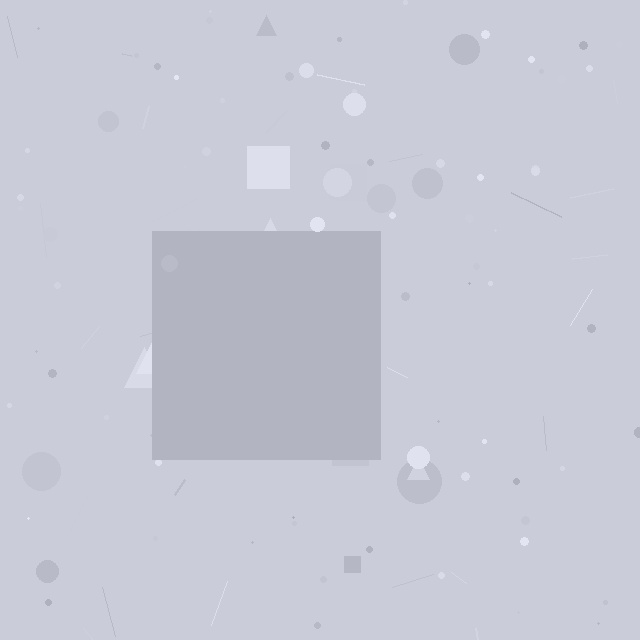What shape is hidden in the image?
A square is hidden in the image.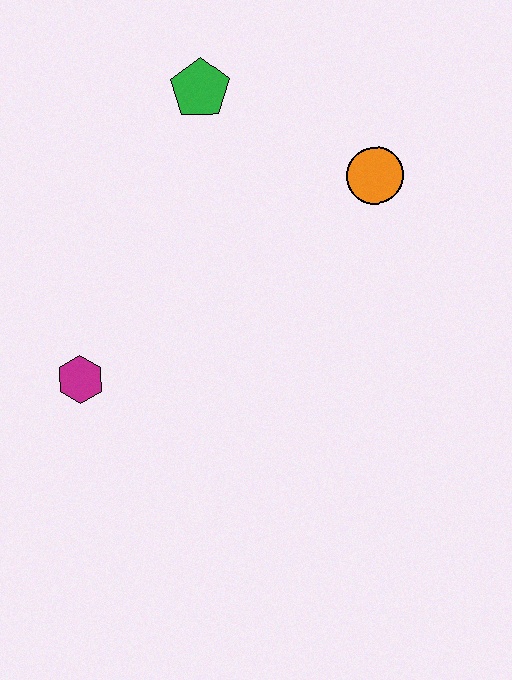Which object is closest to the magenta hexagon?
The green pentagon is closest to the magenta hexagon.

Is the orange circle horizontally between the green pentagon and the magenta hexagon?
No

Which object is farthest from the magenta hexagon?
The orange circle is farthest from the magenta hexagon.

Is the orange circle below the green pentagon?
Yes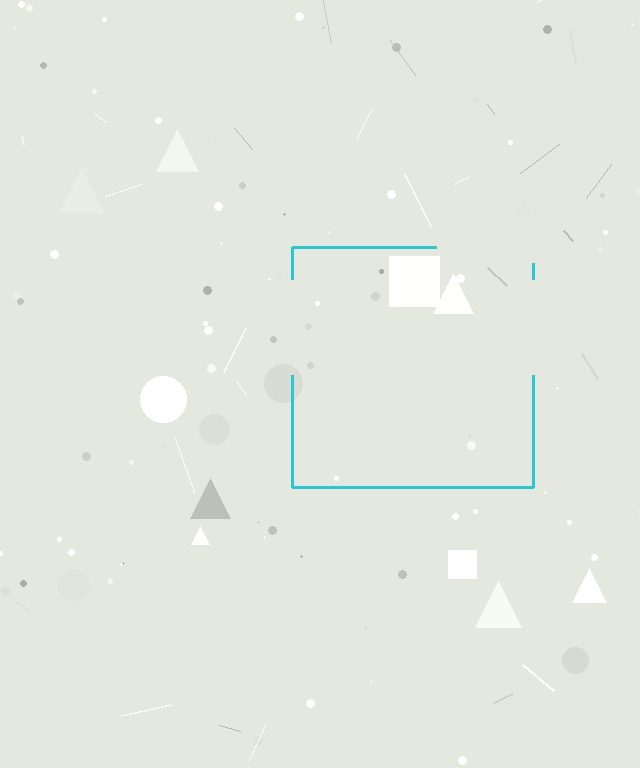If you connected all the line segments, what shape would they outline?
They would outline a square.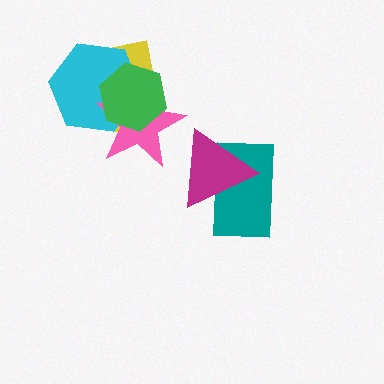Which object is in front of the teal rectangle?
The magenta triangle is in front of the teal rectangle.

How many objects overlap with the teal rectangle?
1 object overlaps with the teal rectangle.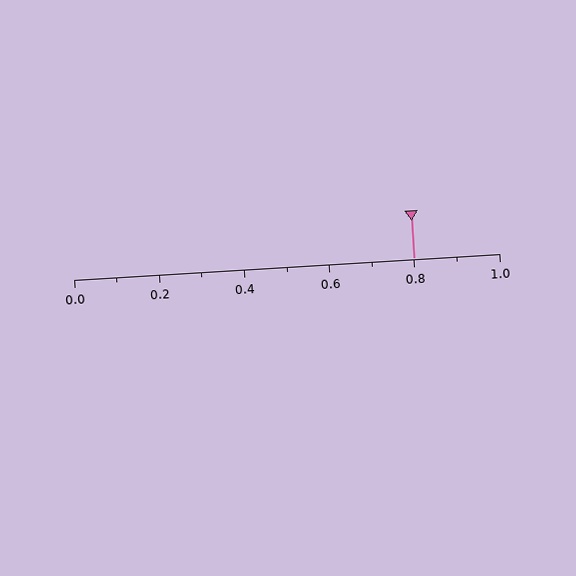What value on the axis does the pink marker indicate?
The marker indicates approximately 0.8.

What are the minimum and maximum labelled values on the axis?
The axis runs from 0.0 to 1.0.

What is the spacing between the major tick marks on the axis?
The major ticks are spaced 0.2 apart.